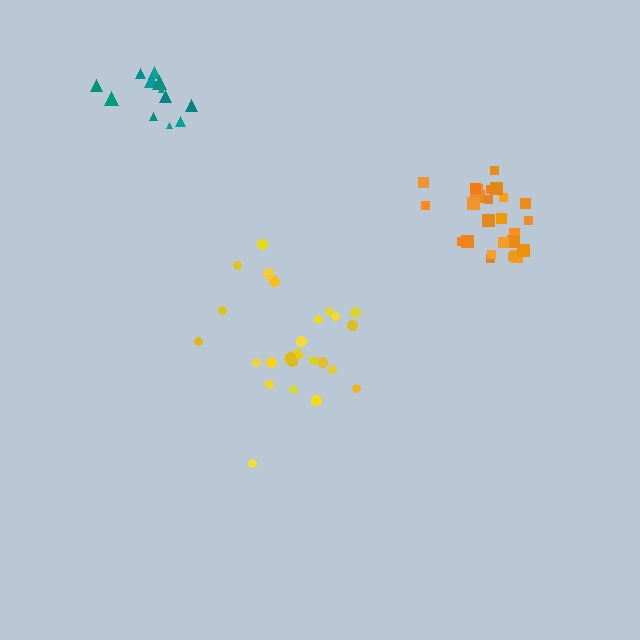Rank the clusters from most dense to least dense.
orange, teal, yellow.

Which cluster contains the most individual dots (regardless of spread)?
Yellow (26).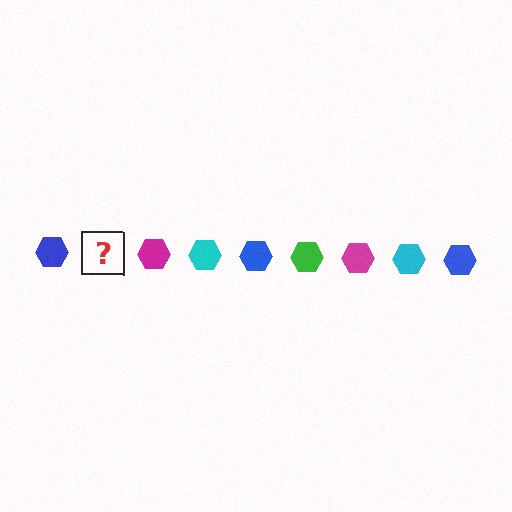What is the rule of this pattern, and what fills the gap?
The rule is that the pattern cycles through blue, green, magenta, cyan hexagons. The gap should be filled with a green hexagon.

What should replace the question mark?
The question mark should be replaced with a green hexagon.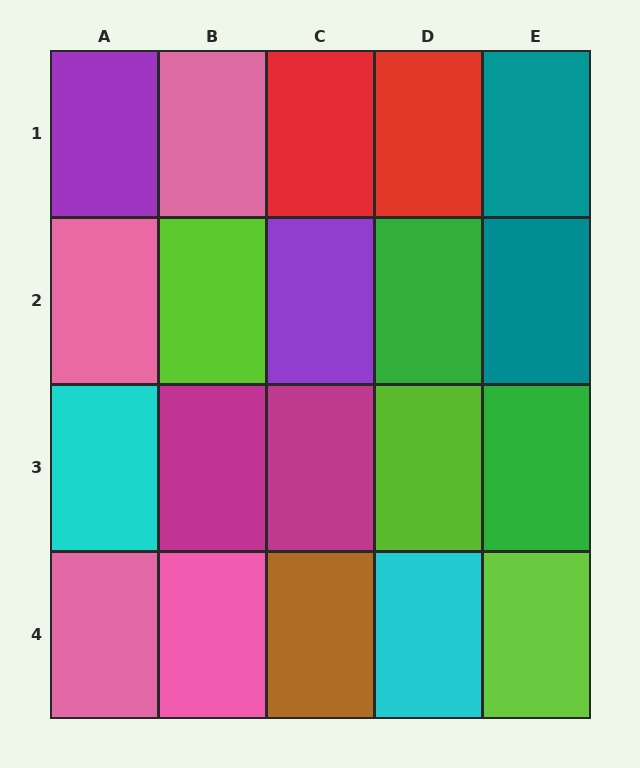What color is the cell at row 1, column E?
Teal.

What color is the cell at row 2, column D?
Green.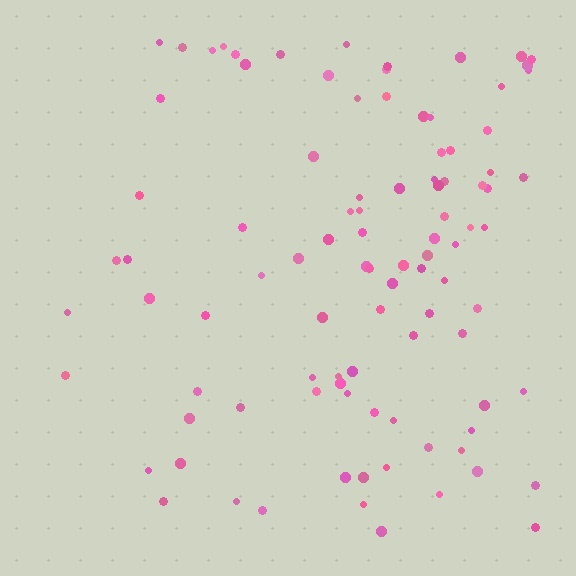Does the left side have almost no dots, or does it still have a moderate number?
Still a moderate number, just noticeably fewer than the right.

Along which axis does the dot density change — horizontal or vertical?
Horizontal.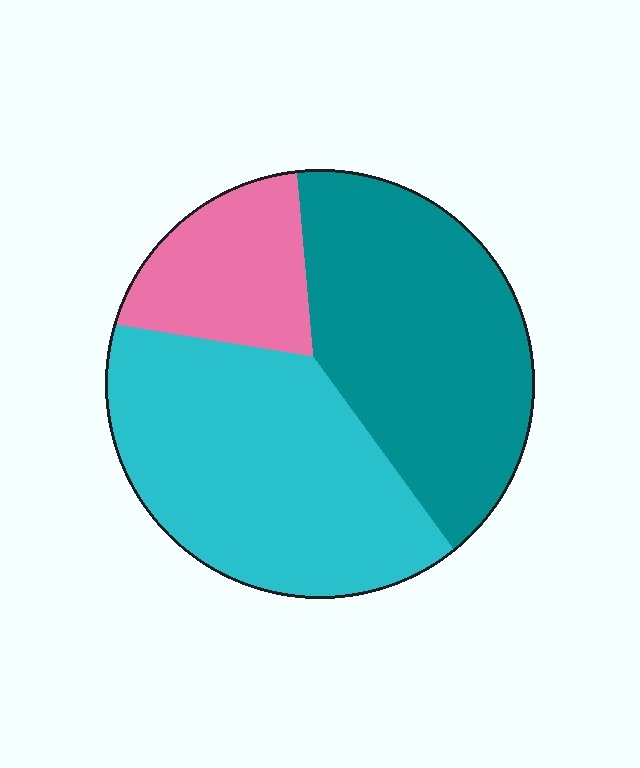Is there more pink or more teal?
Teal.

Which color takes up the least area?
Pink, at roughly 15%.